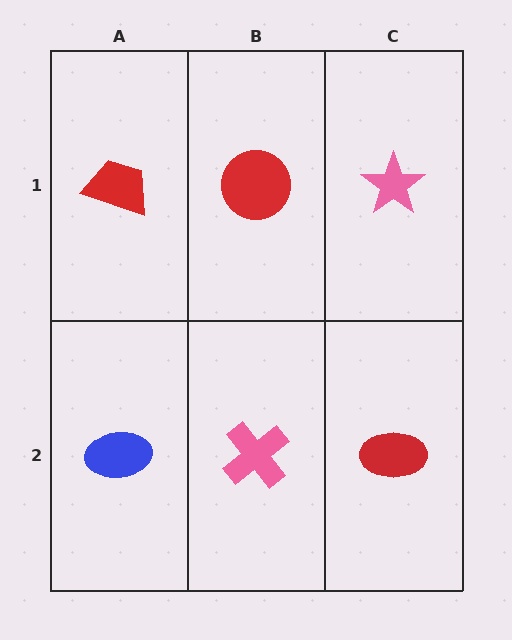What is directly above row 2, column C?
A pink star.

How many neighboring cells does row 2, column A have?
2.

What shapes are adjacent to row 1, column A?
A blue ellipse (row 2, column A), a red circle (row 1, column B).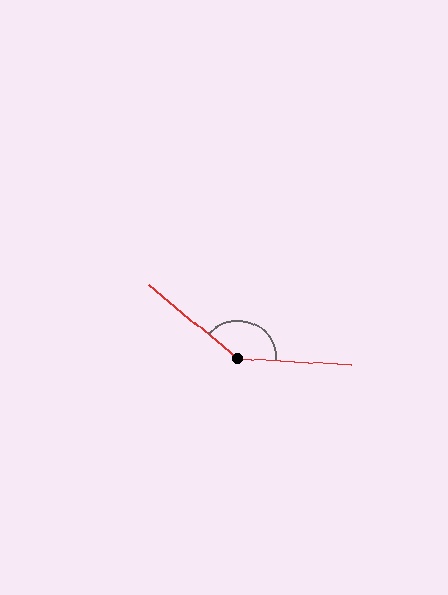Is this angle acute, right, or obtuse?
It is obtuse.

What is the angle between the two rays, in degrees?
Approximately 144 degrees.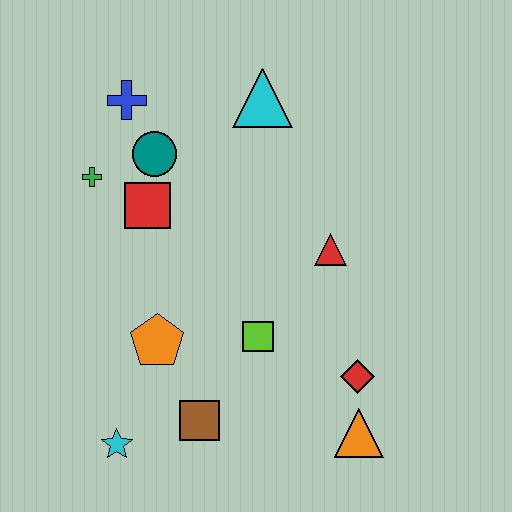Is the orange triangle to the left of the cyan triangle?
No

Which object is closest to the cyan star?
The brown square is closest to the cyan star.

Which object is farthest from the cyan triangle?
The cyan star is farthest from the cyan triangle.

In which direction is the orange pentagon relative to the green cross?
The orange pentagon is below the green cross.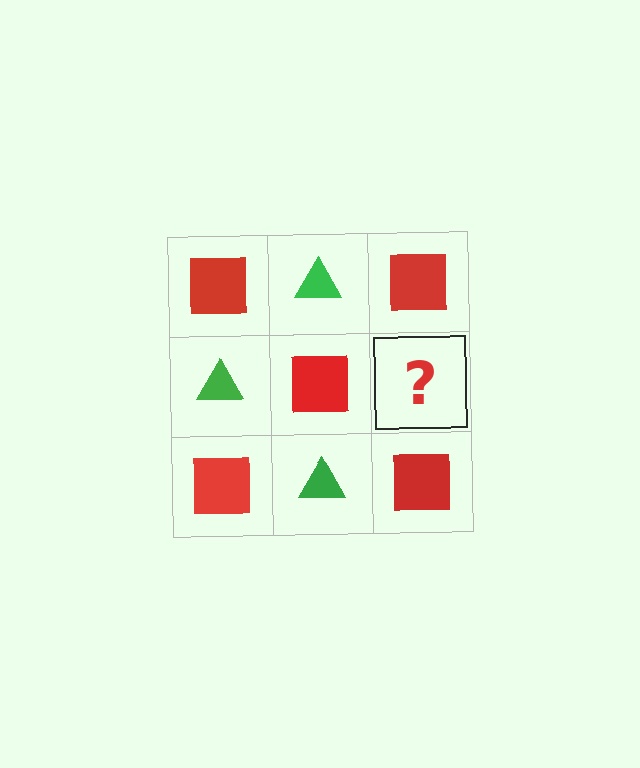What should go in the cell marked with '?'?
The missing cell should contain a green triangle.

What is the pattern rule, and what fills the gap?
The rule is that it alternates red square and green triangle in a checkerboard pattern. The gap should be filled with a green triangle.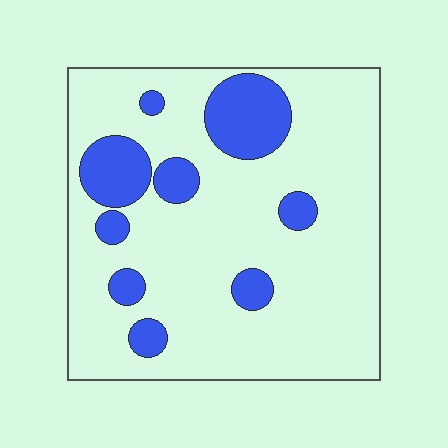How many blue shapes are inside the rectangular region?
9.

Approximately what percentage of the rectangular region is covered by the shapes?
Approximately 20%.